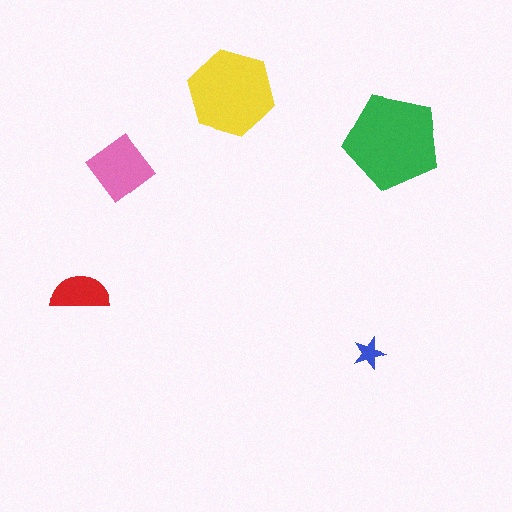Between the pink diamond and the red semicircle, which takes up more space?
The pink diamond.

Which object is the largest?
The green pentagon.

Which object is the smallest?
The blue star.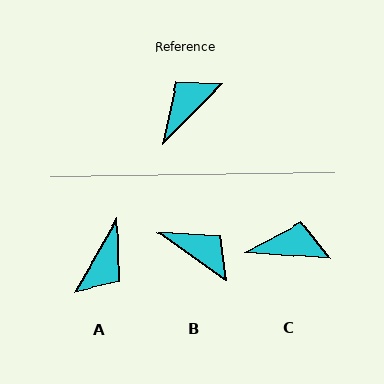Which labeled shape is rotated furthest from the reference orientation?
A, about 165 degrees away.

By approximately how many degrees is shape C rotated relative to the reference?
Approximately 49 degrees clockwise.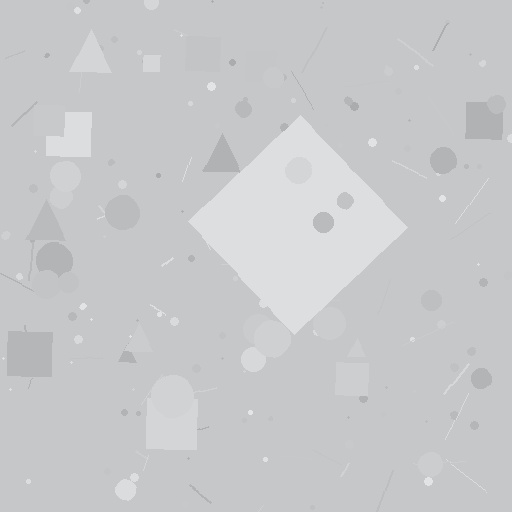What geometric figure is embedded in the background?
A diamond is embedded in the background.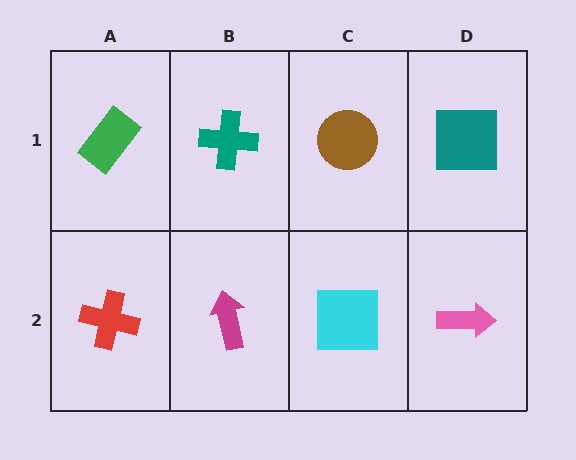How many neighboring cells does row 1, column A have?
2.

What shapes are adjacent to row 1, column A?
A red cross (row 2, column A), a teal cross (row 1, column B).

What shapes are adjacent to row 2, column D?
A teal square (row 1, column D), a cyan square (row 2, column C).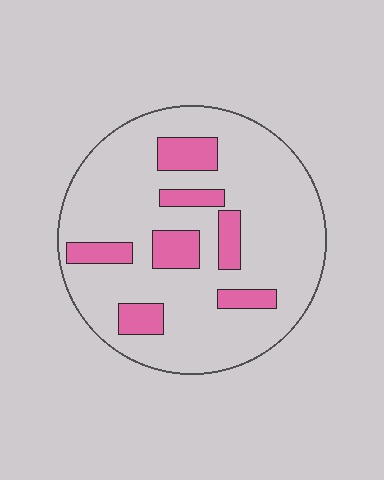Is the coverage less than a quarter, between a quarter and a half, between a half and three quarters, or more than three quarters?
Less than a quarter.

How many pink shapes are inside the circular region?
7.